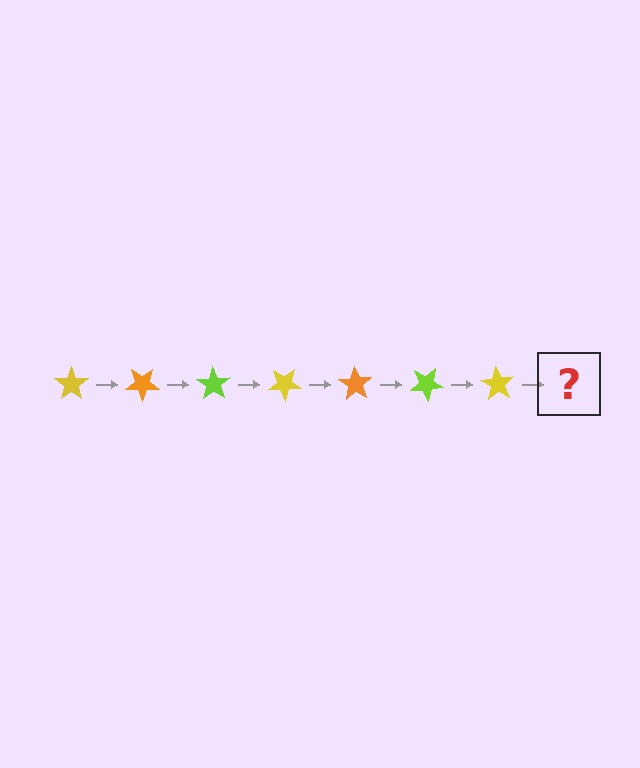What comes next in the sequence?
The next element should be an orange star, rotated 245 degrees from the start.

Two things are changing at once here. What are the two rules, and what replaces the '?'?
The two rules are that it rotates 35 degrees each step and the color cycles through yellow, orange, and lime. The '?' should be an orange star, rotated 245 degrees from the start.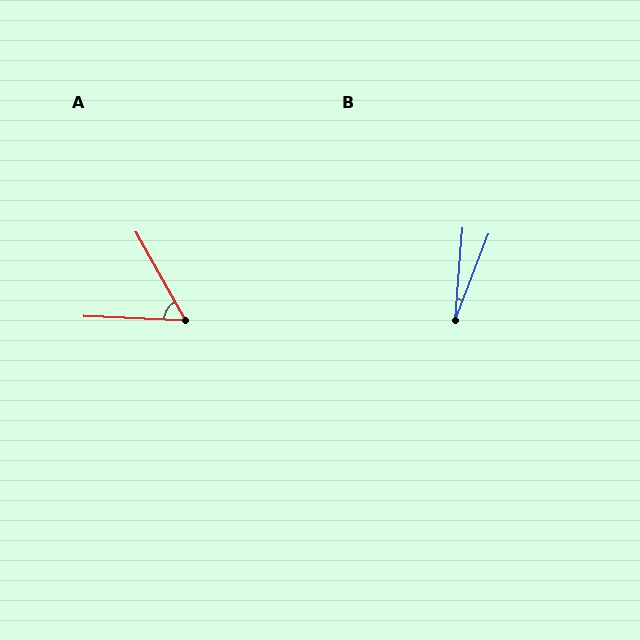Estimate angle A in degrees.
Approximately 58 degrees.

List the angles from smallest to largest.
B (17°), A (58°).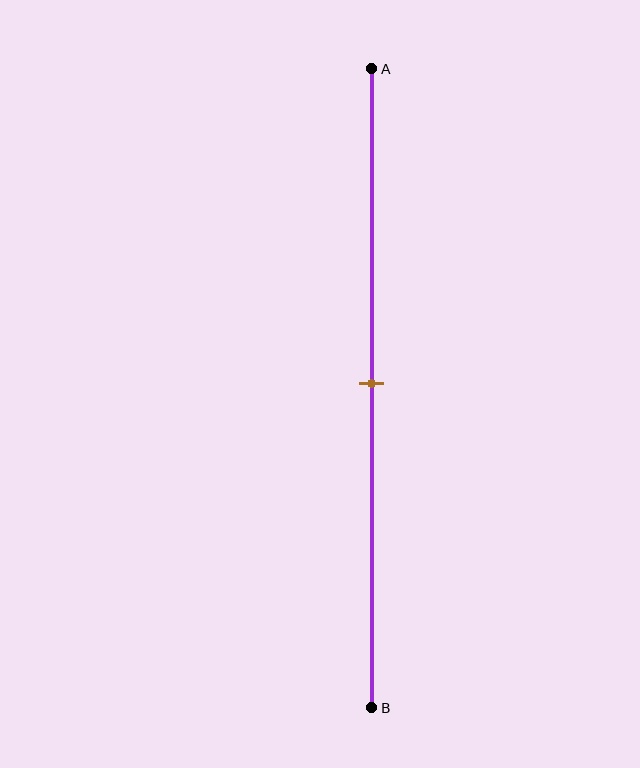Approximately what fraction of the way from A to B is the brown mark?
The brown mark is approximately 50% of the way from A to B.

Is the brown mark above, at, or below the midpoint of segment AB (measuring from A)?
The brown mark is approximately at the midpoint of segment AB.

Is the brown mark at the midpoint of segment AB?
Yes, the mark is approximately at the midpoint.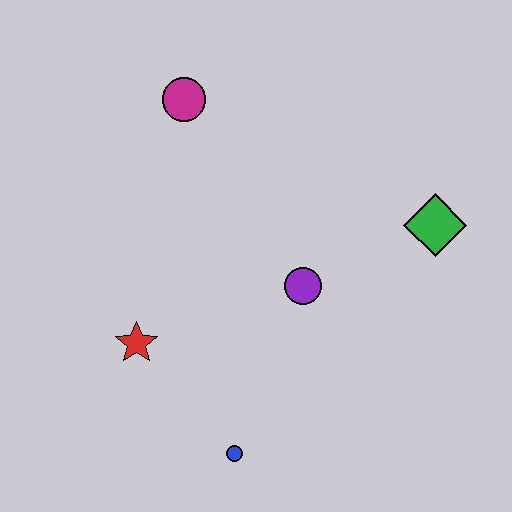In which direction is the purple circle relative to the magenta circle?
The purple circle is below the magenta circle.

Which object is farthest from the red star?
The green diamond is farthest from the red star.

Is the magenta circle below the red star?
No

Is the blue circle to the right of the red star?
Yes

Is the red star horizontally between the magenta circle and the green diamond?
No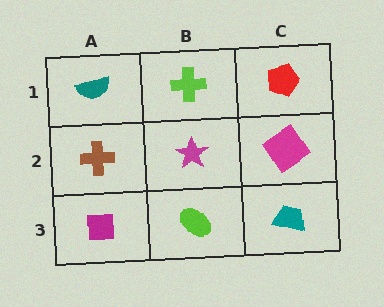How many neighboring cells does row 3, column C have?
2.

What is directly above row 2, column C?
A red pentagon.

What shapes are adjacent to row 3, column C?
A magenta diamond (row 2, column C), a lime ellipse (row 3, column B).